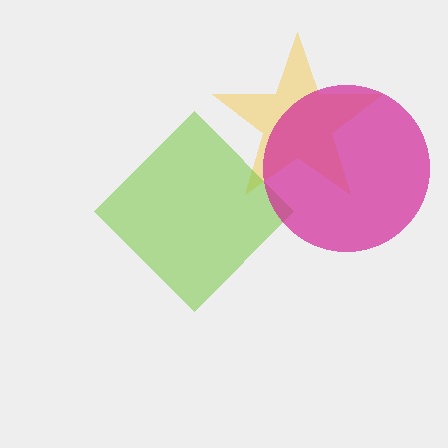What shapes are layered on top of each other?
The layered shapes are: a yellow star, a lime diamond, a magenta circle.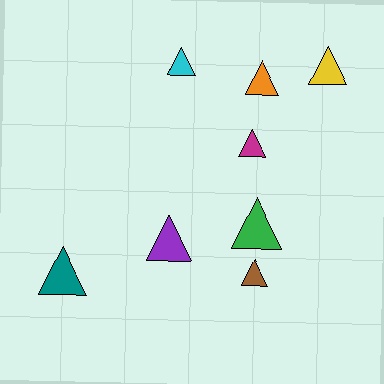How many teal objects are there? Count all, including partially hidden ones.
There is 1 teal object.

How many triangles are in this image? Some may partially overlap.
There are 8 triangles.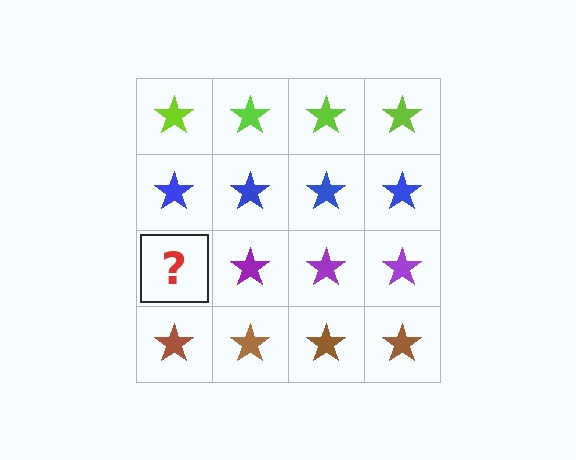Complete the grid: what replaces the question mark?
The question mark should be replaced with a purple star.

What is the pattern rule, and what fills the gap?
The rule is that each row has a consistent color. The gap should be filled with a purple star.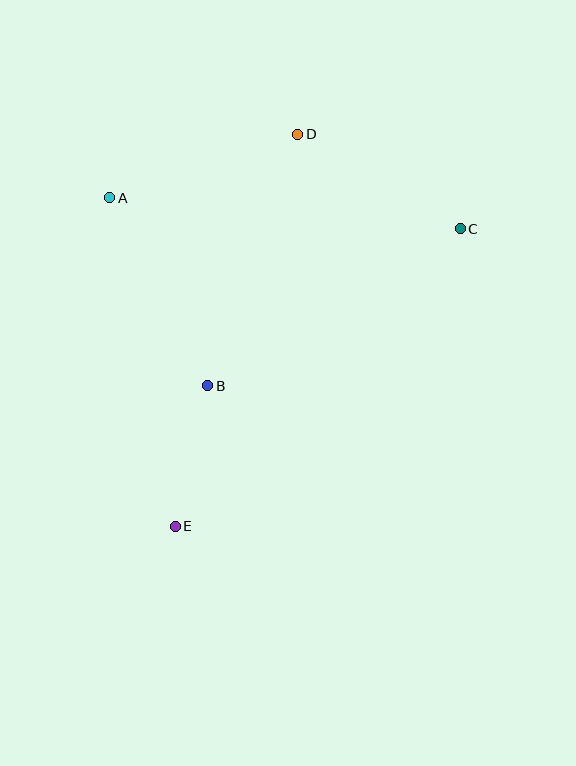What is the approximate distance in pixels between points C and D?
The distance between C and D is approximately 188 pixels.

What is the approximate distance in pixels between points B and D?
The distance between B and D is approximately 267 pixels.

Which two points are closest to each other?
Points B and E are closest to each other.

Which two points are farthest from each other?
Points C and E are farthest from each other.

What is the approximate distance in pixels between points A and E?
The distance between A and E is approximately 335 pixels.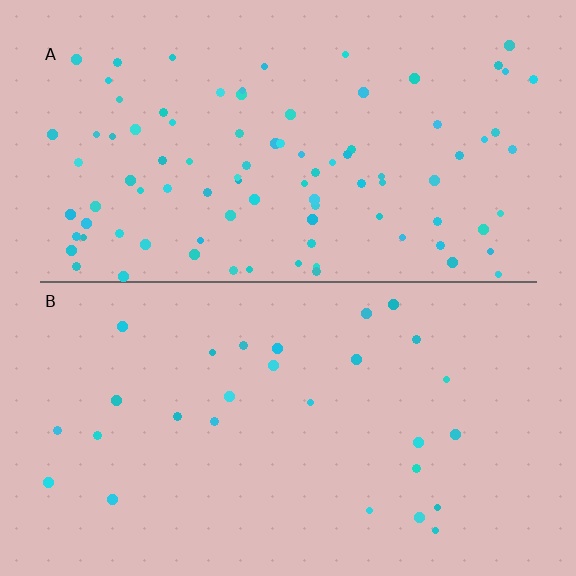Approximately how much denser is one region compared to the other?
Approximately 3.4× — region A over region B.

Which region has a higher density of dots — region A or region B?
A (the top).